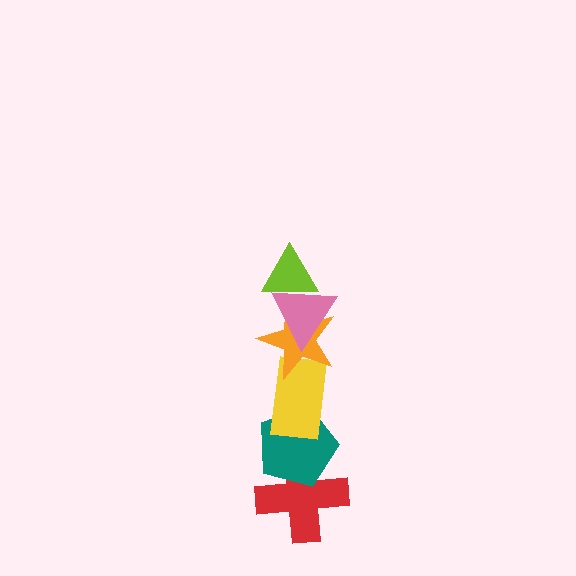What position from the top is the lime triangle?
The lime triangle is 1st from the top.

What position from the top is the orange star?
The orange star is 3rd from the top.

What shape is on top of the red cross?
The teal pentagon is on top of the red cross.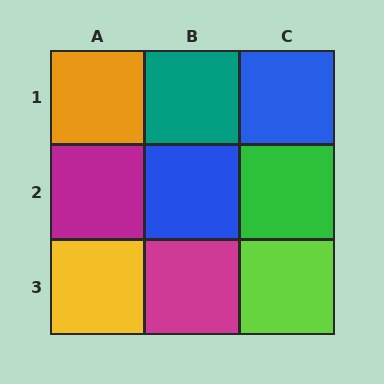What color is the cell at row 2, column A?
Magenta.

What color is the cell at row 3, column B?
Magenta.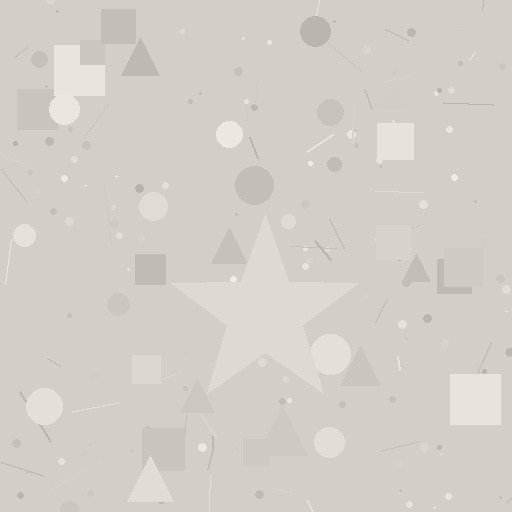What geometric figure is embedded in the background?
A star is embedded in the background.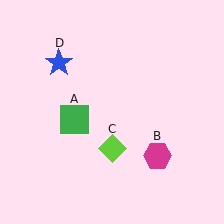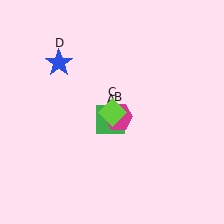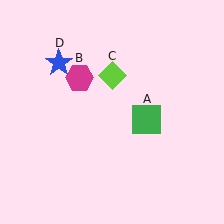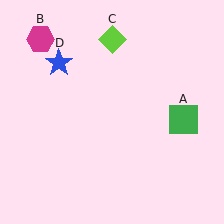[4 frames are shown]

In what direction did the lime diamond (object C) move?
The lime diamond (object C) moved up.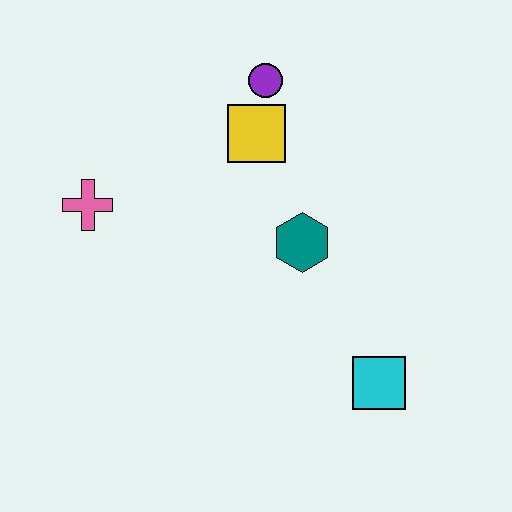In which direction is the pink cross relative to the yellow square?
The pink cross is to the left of the yellow square.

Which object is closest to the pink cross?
The yellow square is closest to the pink cross.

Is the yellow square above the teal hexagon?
Yes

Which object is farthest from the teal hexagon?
The pink cross is farthest from the teal hexagon.